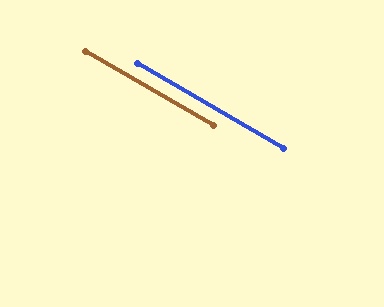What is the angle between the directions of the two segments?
Approximately 0 degrees.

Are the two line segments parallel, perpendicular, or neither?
Parallel — their directions differ by only 0.0°.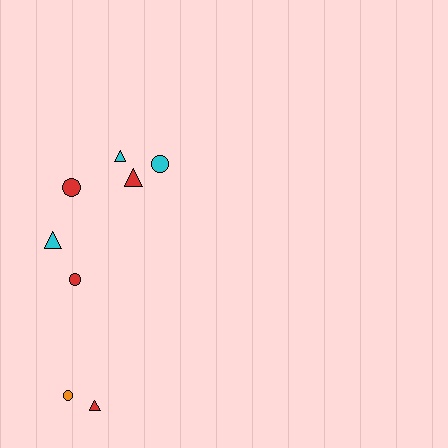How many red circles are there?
There are 2 red circles.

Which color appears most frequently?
Red, with 4 objects.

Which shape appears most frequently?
Triangle, with 4 objects.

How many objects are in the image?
There are 8 objects.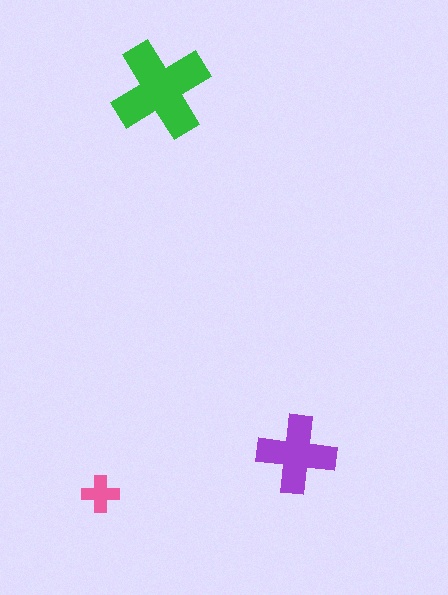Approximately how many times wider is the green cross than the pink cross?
About 2.5 times wider.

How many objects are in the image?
There are 3 objects in the image.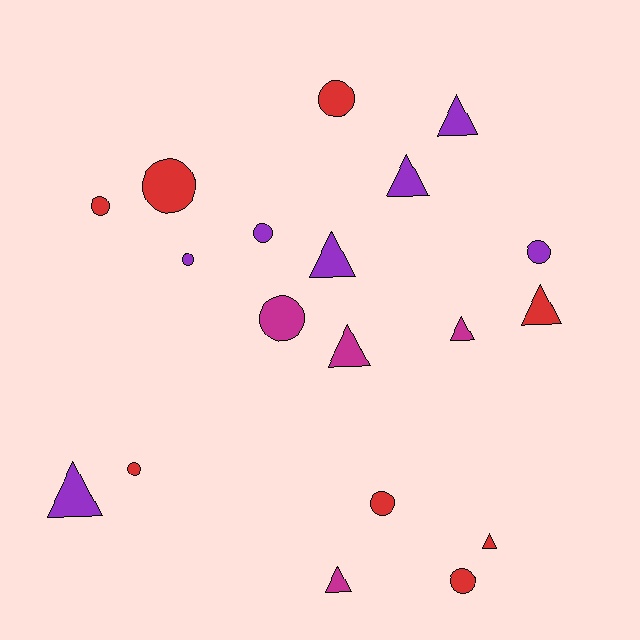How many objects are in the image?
There are 19 objects.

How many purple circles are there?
There are 3 purple circles.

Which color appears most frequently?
Red, with 8 objects.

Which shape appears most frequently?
Circle, with 10 objects.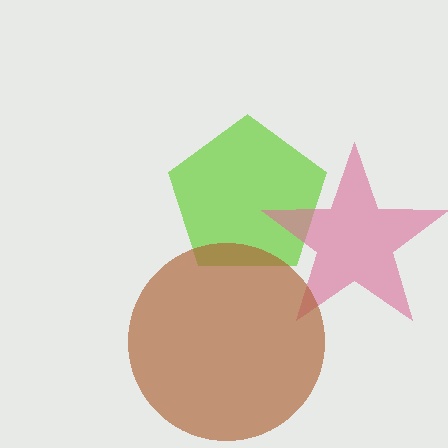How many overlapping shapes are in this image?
There are 3 overlapping shapes in the image.